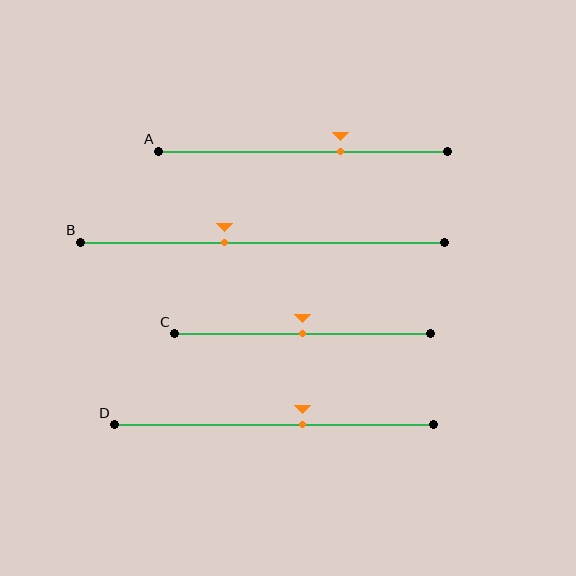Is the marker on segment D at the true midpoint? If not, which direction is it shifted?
No, the marker on segment D is shifted to the right by about 9% of the segment length.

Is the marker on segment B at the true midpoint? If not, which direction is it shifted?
No, the marker on segment B is shifted to the left by about 11% of the segment length.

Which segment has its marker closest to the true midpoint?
Segment C has its marker closest to the true midpoint.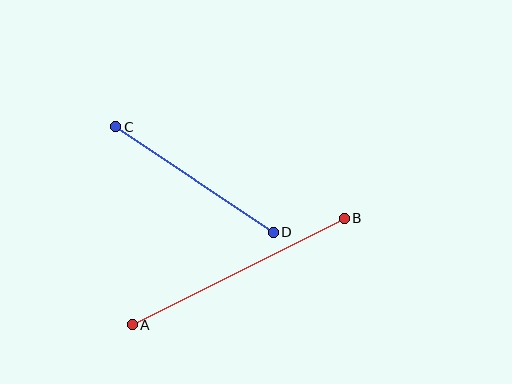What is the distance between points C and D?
The distance is approximately 189 pixels.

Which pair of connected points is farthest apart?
Points A and B are farthest apart.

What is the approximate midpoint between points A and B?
The midpoint is at approximately (238, 271) pixels.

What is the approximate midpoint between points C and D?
The midpoint is at approximately (195, 179) pixels.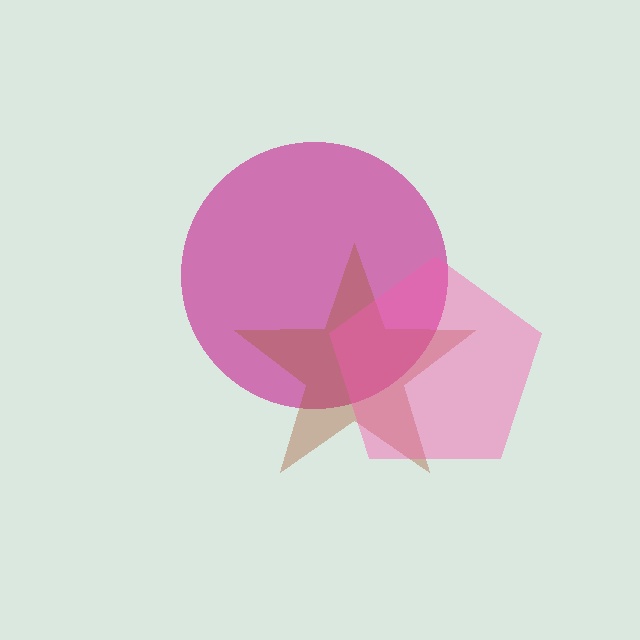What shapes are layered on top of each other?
The layered shapes are: a magenta circle, a brown star, a pink pentagon.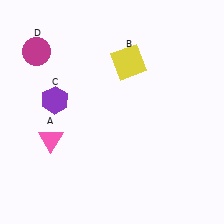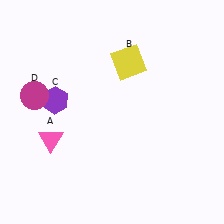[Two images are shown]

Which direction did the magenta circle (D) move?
The magenta circle (D) moved down.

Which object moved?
The magenta circle (D) moved down.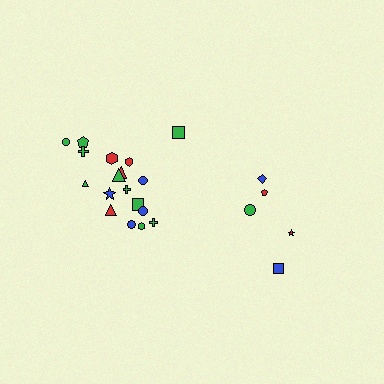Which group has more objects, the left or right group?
The left group.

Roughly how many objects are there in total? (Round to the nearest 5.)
Roughly 25 objects in total.